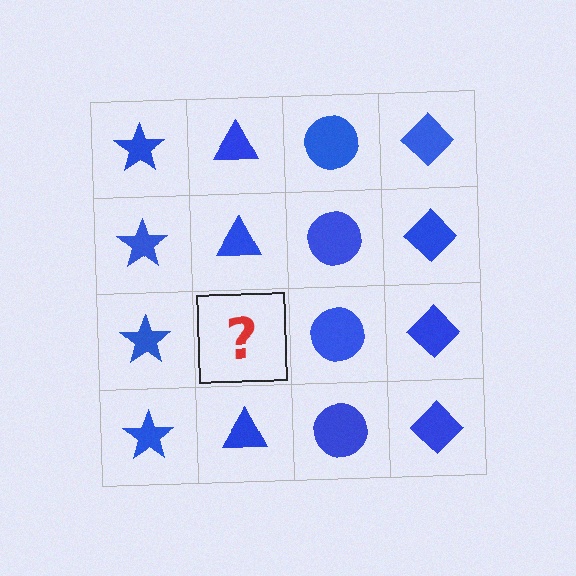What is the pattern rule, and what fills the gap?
The rule is that each column has a consistent shape. The gap should be filled with a blue triangle.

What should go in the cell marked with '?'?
The missing cell should contain a blue triangle.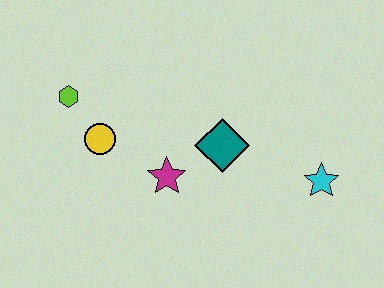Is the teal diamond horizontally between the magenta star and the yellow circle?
No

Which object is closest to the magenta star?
The teal diamond is closest to the magenta star.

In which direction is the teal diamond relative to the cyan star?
The teal diamond is to the left of the cyan star.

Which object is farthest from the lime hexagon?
The cyan star is farthest from the lime hexagon.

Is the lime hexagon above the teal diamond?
Yes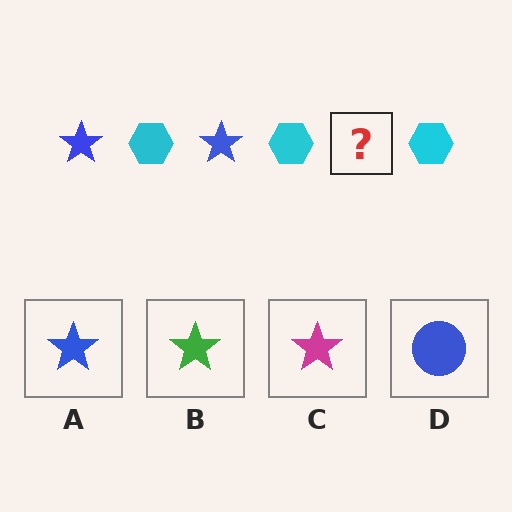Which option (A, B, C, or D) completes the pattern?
A.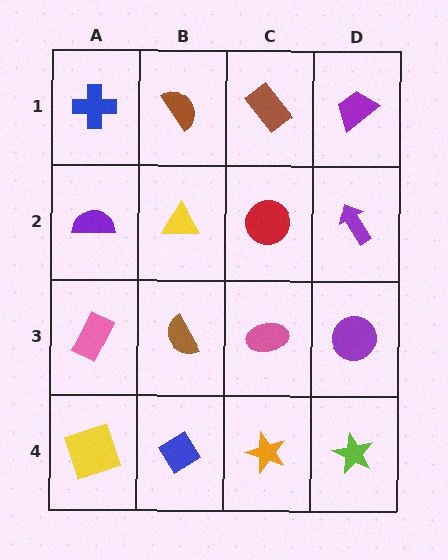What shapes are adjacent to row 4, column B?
A brown semicircle (row 3, column B), a yellow square (row 4, column A), an orange star (row 4, column C).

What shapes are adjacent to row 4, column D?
A purple circle (row 3, column D), an orange star (row 4, column C).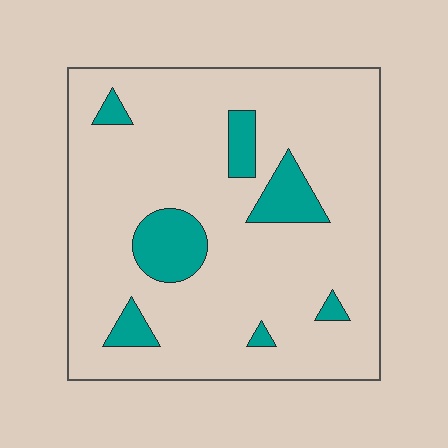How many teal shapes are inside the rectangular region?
7.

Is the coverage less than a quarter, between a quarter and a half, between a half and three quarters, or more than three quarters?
Less than a quarter.